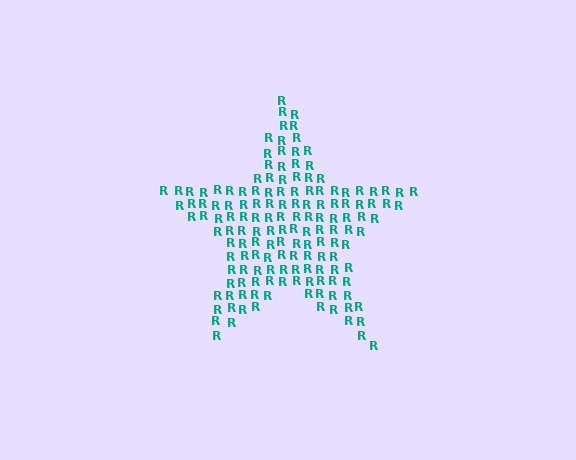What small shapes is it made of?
It is made of small letter R's.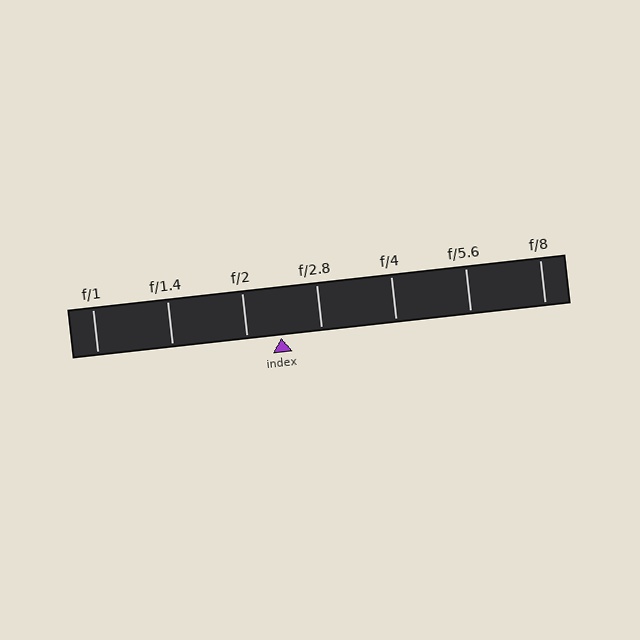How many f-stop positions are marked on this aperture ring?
There are 7 f-stop positions marked.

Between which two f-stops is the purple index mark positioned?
The index mark is between f/2 and f/2.8.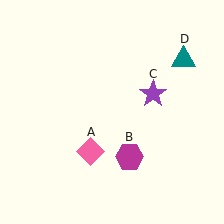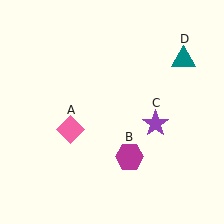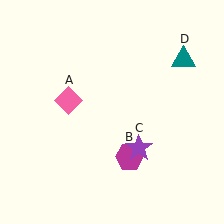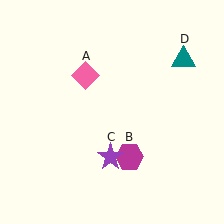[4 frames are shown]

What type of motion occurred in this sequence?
The pink diamond (object A), purple star (object C) rotated clockwise around the center of the scene.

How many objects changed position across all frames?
2 objects changed position: pink diamond (object A), purple star (object C).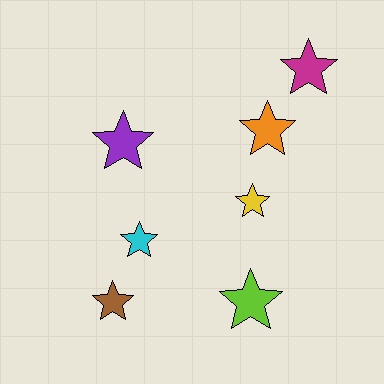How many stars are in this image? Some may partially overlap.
There are 7 stars.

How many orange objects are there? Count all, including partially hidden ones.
There is 1 orange object.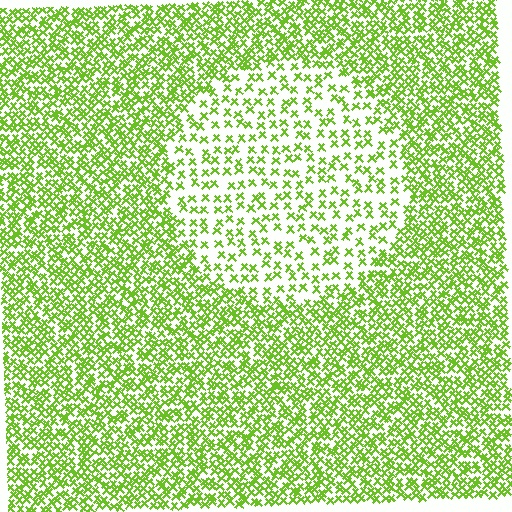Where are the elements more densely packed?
The elements are more densely packed outside the circle boundary.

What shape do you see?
I see a circle.